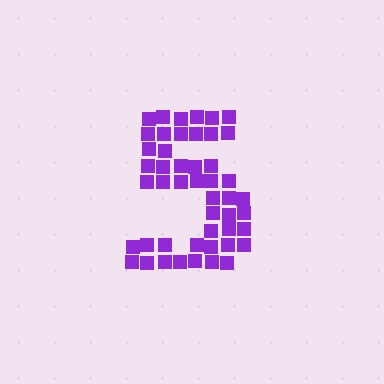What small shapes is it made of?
It is made of small squares.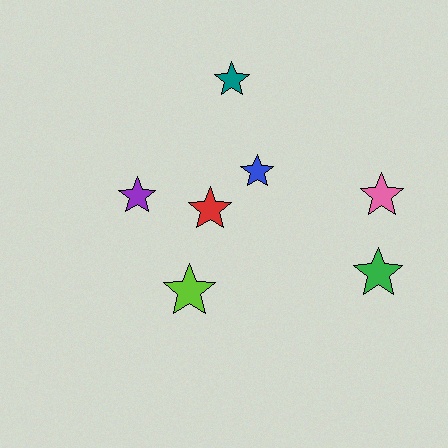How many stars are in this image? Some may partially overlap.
There are 7 stars.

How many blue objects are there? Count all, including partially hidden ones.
There is 1 blue object.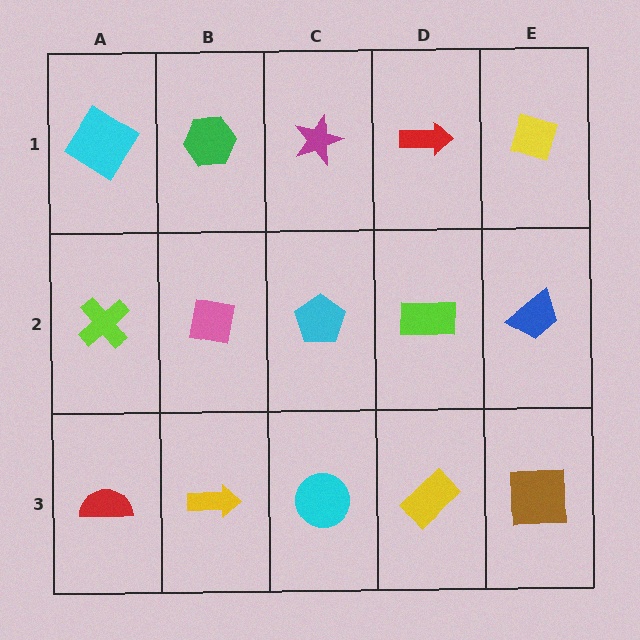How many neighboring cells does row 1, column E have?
2.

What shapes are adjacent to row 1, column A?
A lime cross (row 2, column A), a green hexagon (row 1, column B).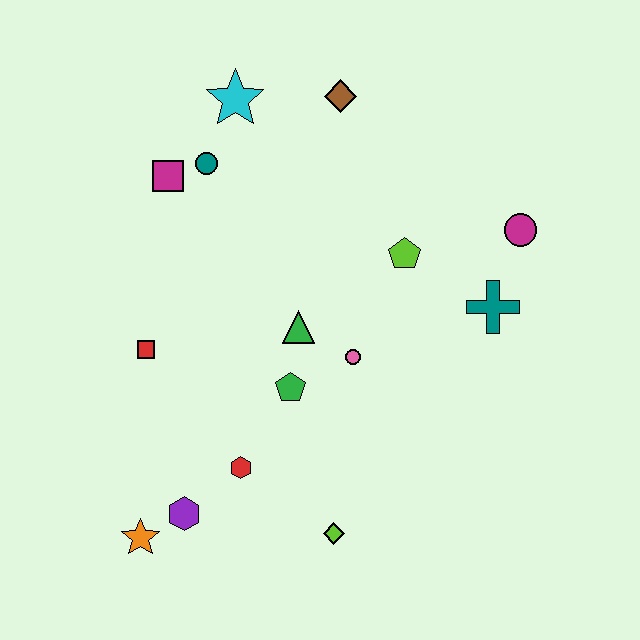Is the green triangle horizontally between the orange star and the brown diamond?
Yes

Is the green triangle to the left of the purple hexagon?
No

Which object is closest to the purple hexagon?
The orange star is closest to the purple hexagon.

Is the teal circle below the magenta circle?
No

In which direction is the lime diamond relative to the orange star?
The lime diamond is to the right of the orange star.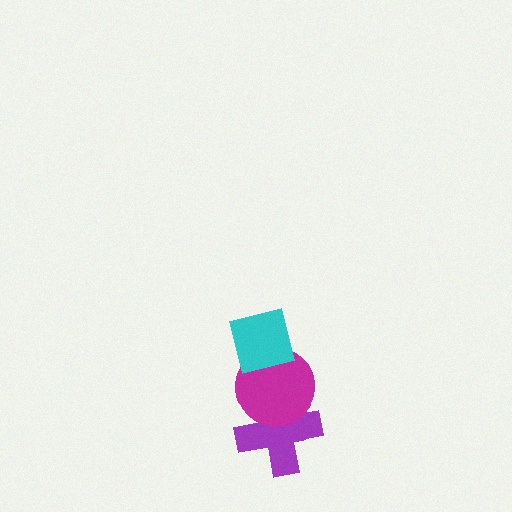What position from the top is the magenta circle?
The magenta circle is 2nd from the top.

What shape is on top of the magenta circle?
The cyan square is on top of the magenta circle.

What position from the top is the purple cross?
The purple cross is 3rd from the top.